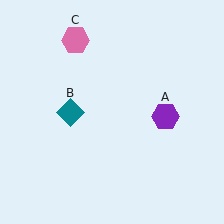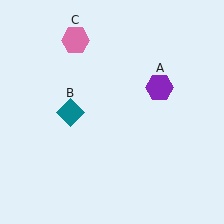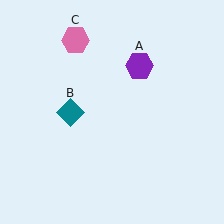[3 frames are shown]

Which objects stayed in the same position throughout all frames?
Teal diamond (object B) and pink hexagon (object C) remained stationary.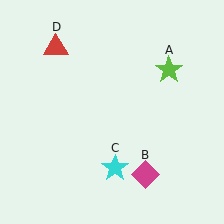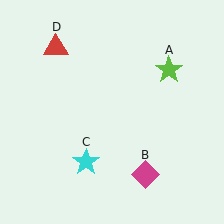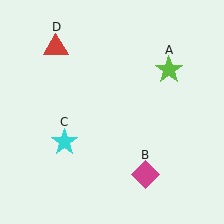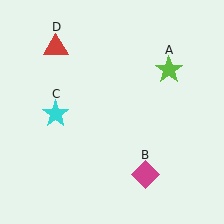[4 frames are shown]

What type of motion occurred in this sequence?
The cyan star (object C) rotated clockwise around the center of the scene.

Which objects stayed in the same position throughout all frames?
Lime star (object A) and magenta diamond (object B) and red triangle (object D) remained stationary.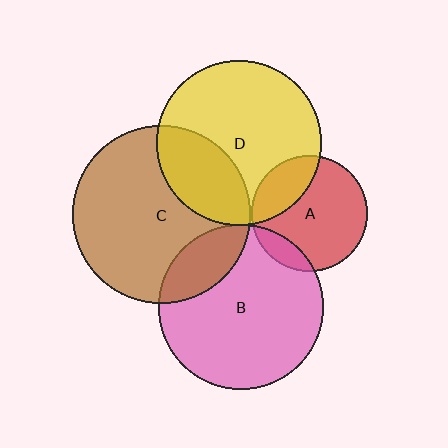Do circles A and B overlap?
Yes.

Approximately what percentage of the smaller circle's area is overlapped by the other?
Approximately 10%.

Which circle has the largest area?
Circle C (brown).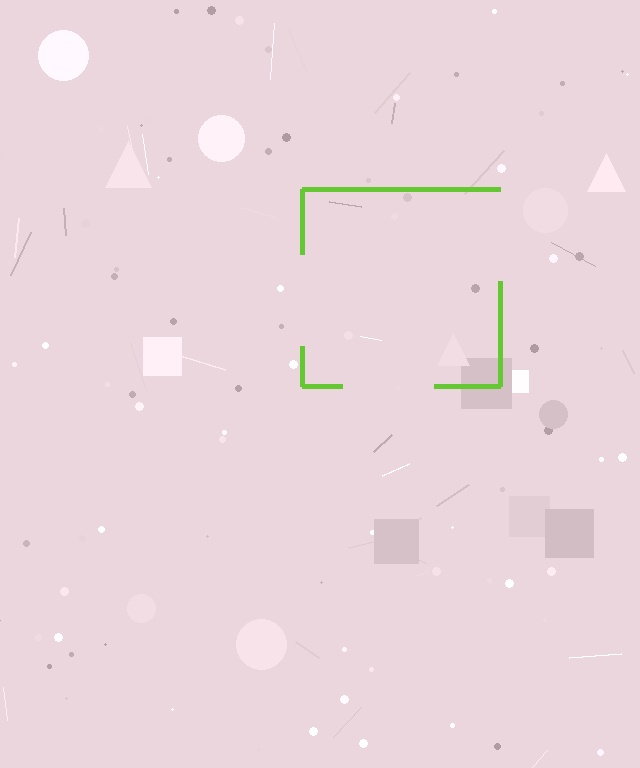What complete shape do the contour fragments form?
The contour fragments form a square.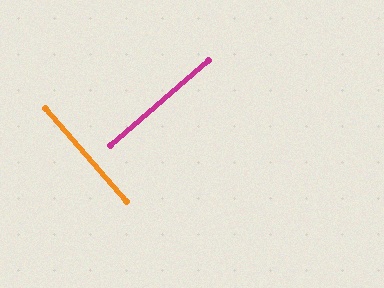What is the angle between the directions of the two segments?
Approximately 90 degrees.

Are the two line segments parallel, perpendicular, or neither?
Perpendicular — they meet at approximately 90°.